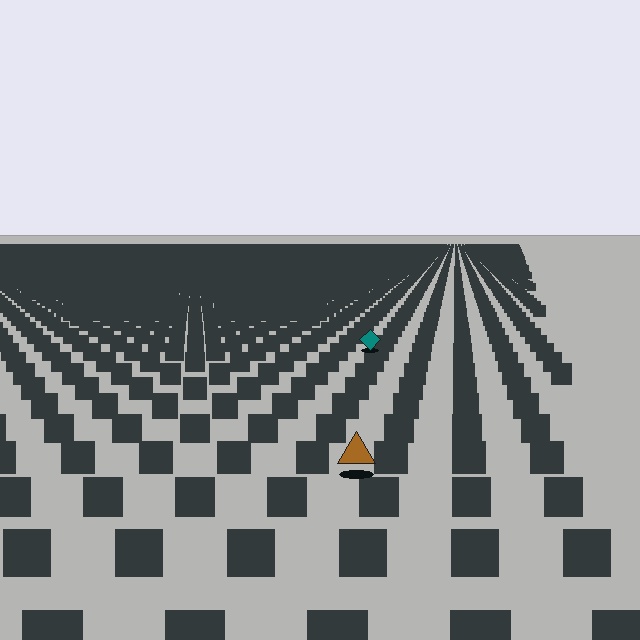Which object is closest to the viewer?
The brown triangle is closest. The texture marks near it are larger and more spread out.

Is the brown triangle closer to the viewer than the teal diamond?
Yes. The brown triangle is closer — you can tell from the texture gradient: the ground texture is coarser near it.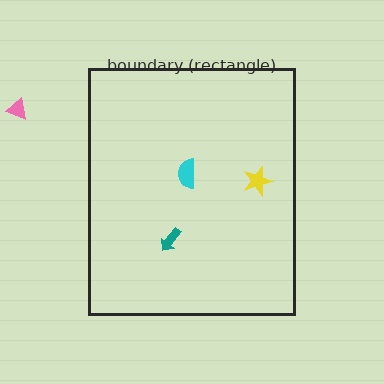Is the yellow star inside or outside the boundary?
Inside.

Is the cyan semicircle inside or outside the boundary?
Inside.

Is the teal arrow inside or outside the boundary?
Inside.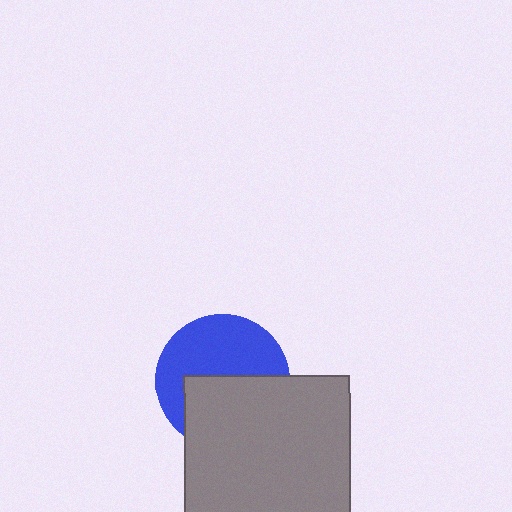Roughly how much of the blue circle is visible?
About half of it is visible (roughly 53%).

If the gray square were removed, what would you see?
You would see the complete blue circle.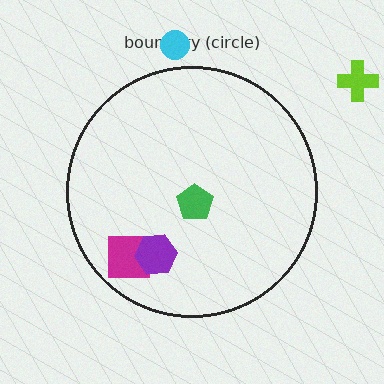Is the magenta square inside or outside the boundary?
Inside.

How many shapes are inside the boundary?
3 inside, 2 outside.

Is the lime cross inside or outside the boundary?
Outside.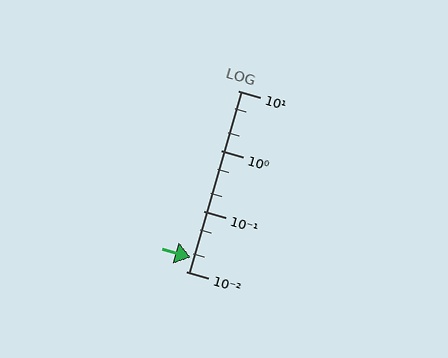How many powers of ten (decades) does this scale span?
The scale spans 3 decades, from 0.01 to 10.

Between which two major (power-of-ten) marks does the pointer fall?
The pointer is between 0.01 and 0.1.